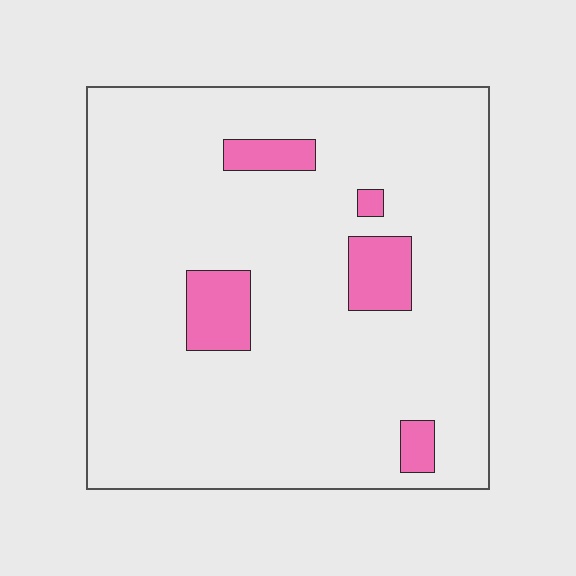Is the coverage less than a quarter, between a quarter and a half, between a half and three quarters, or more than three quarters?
Less than a quarter.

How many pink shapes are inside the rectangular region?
5.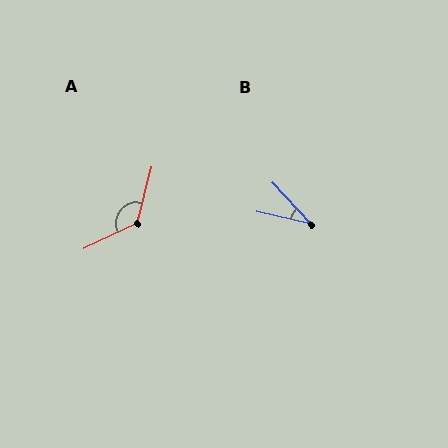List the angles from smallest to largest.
B (35°), A (129°).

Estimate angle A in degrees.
Approximately 129 degrees.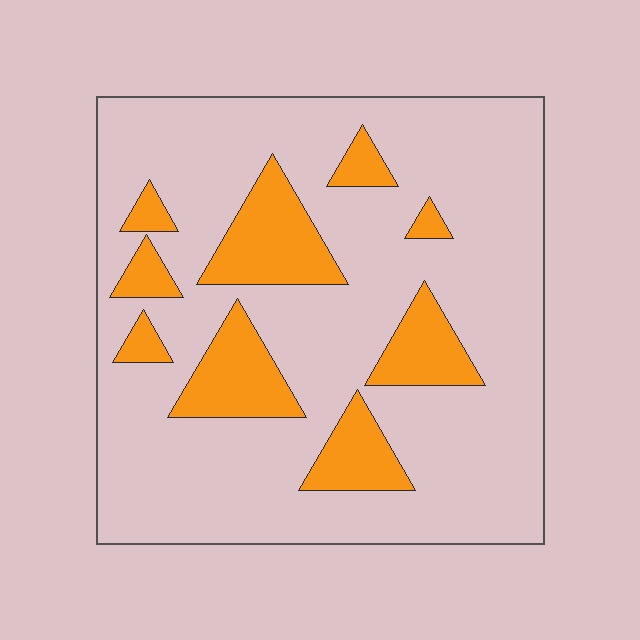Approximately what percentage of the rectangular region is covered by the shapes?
Approximately 20%.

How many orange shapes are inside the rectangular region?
9.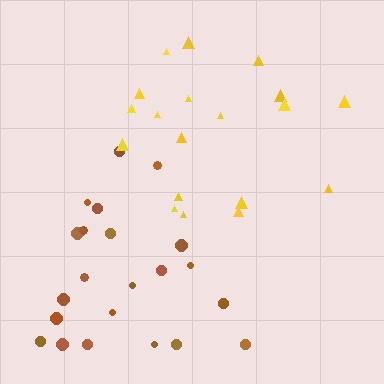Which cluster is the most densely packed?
Yellow.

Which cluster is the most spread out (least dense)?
Brown.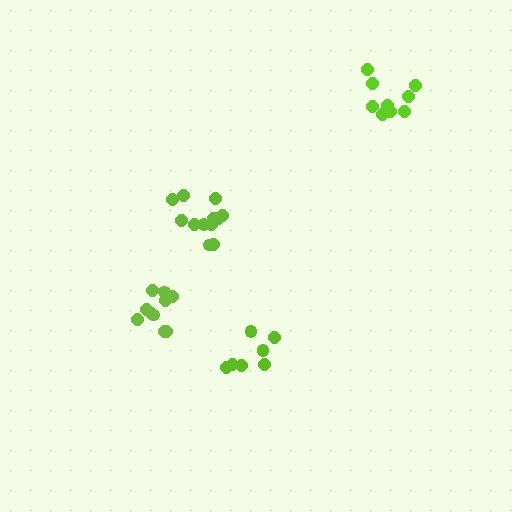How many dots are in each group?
Group 1: 12 dots, Group 2: 7 dots, Group 3: 9 dots, Group 4: 10 dots (38 total).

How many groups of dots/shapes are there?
There are 4 groups.